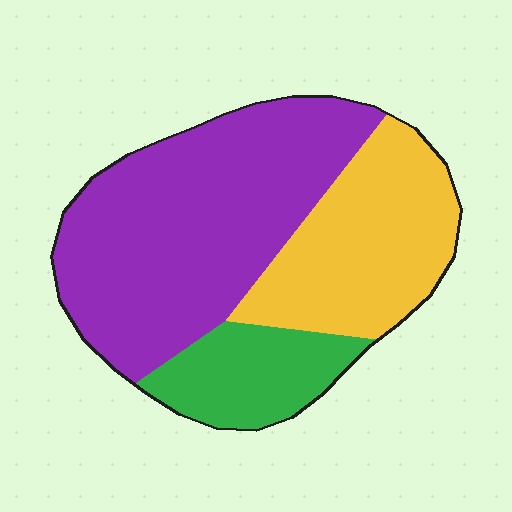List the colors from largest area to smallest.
From largest to smallest: purple, yellow, green.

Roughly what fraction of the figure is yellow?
Yellow covers about 30% of the figure.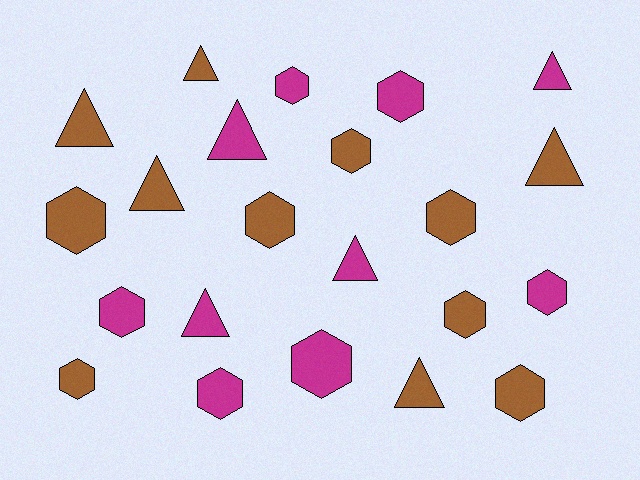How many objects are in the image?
There are 22 objects.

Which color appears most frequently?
Brown, with 12 objects.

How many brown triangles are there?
There are 5 brown triangles.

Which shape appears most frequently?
Hexagon, with 13 objects.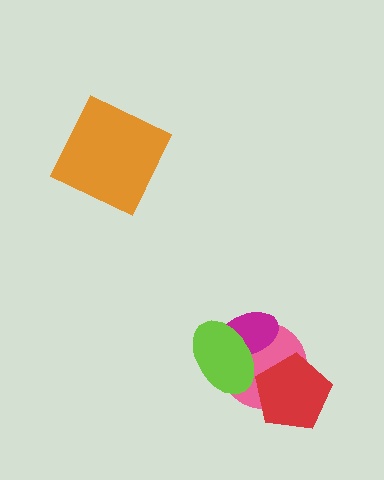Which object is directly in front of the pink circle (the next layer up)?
The magenta ellipse is directly in front of the pink circle.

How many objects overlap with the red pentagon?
1 object overlaps with the red pentagon.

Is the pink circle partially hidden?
Yes, it is partially covered by another shape.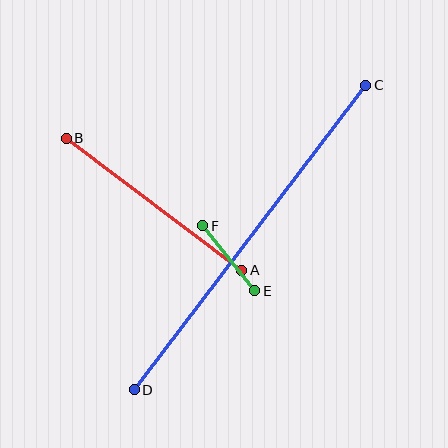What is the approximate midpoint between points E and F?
The midpoint is at approximately (229, 258) pixels.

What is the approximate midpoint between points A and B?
The midpoint is at approximately (154, 204) pixels.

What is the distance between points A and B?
The distance is approximately 220 pixels.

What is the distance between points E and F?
The distance is approximately 83 pixels.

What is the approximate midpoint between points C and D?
The midpoint is at approximately (250, 237) pixels.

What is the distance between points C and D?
The distance is approximately 382 pixels.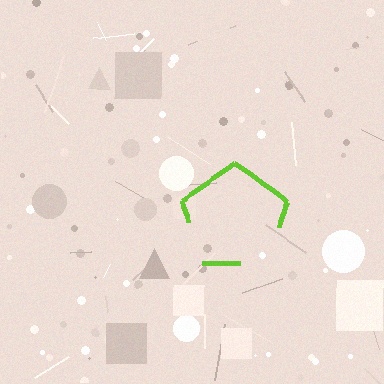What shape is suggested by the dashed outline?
The dashed outline suggests a pentagon.